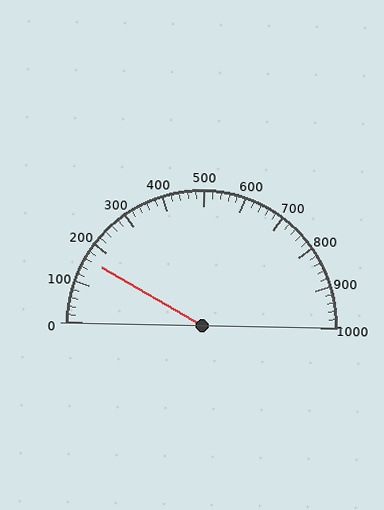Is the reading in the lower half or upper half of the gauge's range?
The reading is in the lower half of the range (0 to 1000).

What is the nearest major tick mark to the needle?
The nearest major tick mark is 200.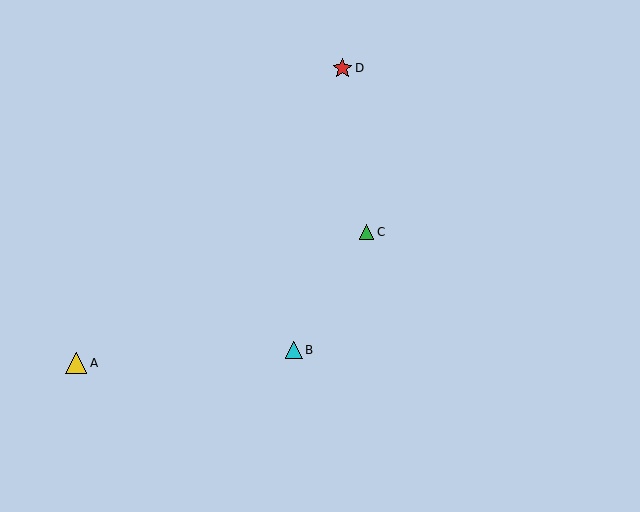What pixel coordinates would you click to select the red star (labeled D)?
Click at (342, 68) to select the red star D.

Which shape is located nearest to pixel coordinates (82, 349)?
The yellow triangle (labeled A) at (76, 363) is nearest to that location.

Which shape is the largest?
The yellow triangle (labeled A) is the largest.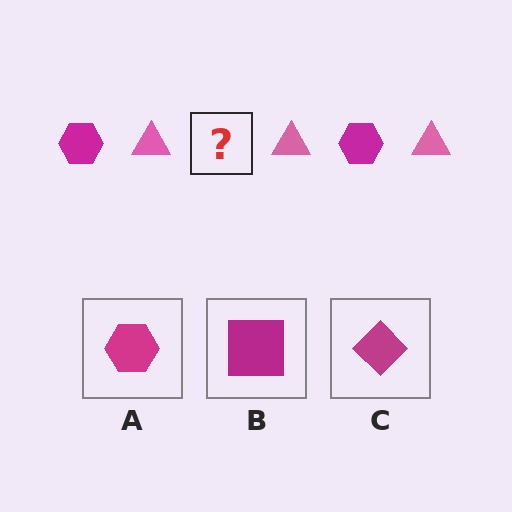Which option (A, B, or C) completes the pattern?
A.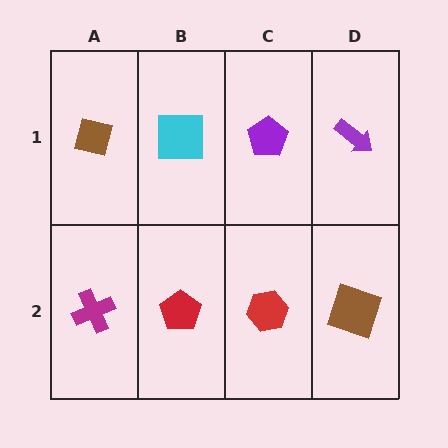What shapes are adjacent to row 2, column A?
A brown square (row 1, column A), a red pentagon (row 2, column B).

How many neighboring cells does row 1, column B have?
3.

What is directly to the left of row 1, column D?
A purple pentagon.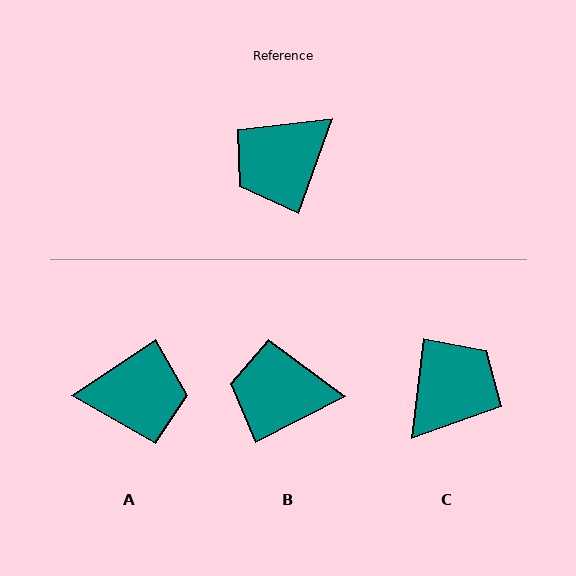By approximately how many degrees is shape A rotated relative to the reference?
Approximately 144 degrees counter-clockwise.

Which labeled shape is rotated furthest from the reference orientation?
C, about 167 degrees away.